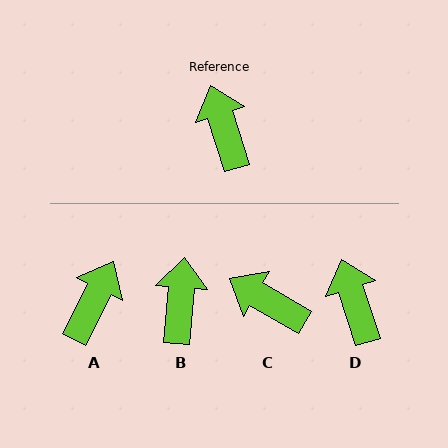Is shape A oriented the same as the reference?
No, it is off by about 45 degrees.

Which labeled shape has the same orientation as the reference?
D.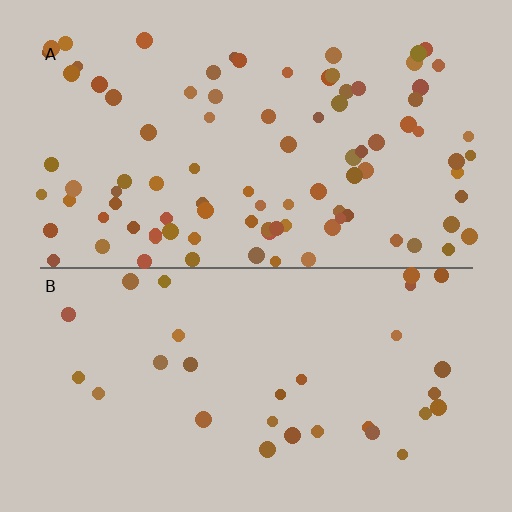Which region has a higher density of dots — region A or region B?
A (the top).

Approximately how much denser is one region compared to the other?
Approximately 3.0× — region A over region B.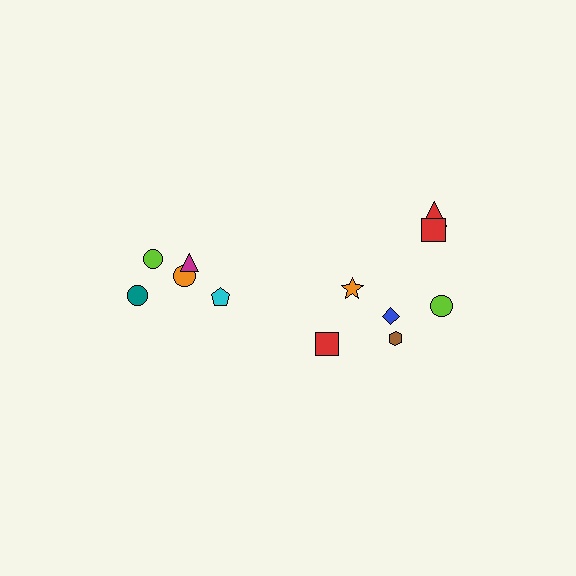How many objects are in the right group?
There are 7 objects.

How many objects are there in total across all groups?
There are 12 objects.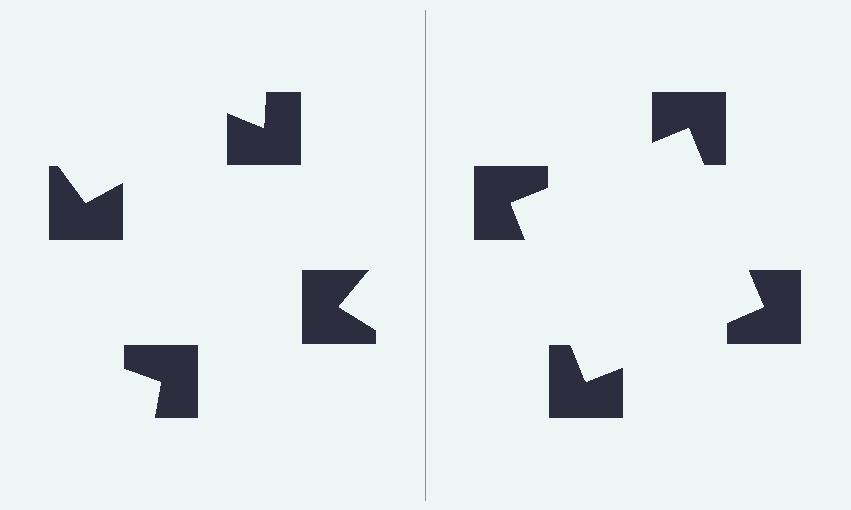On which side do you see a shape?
An illusory square appears on the right side. On the left side the wedge cuts are rotated, so no coherent shape forms.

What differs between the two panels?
The notched squares are positioned identically on both sides; only the wedge orientations differ. On the right they align to a square; on the left they are misaligned.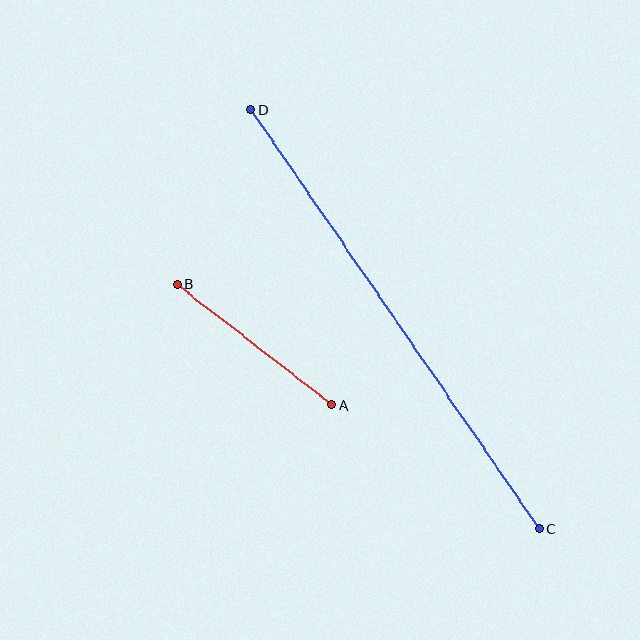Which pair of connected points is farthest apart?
Points C and D are farthest apart.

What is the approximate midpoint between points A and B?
The midpoint is at approximately (254, 345) pixels.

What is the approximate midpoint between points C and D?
The midpoint is at approximately (395, 319) pixels.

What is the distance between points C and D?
The distance is approximately 509 pixels.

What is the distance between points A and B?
The distance is approximately 197 pixels.